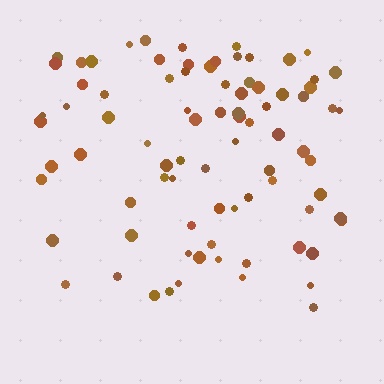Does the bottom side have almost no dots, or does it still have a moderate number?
Still a moderate number, just noticeably fewer than the top.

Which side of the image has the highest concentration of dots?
The top.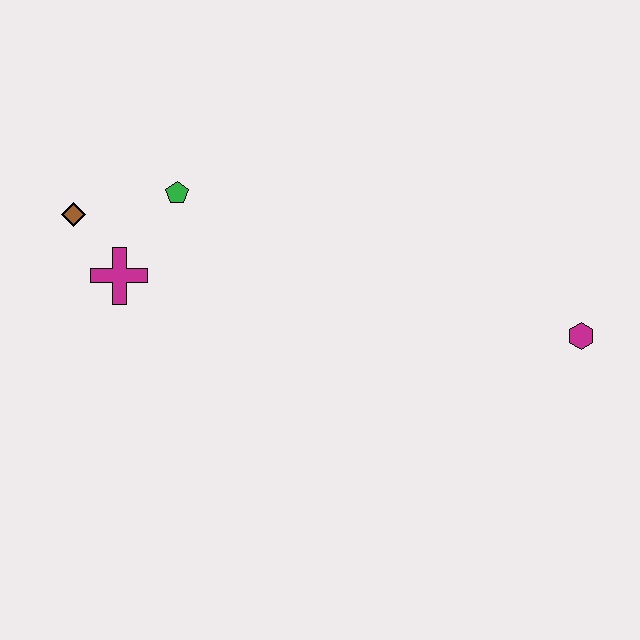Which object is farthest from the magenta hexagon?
The brown diamond is farthest from the magenta hexagon.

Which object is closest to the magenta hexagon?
The green pentagon is closest to the magenta hexagon.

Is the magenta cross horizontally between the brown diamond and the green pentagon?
Yes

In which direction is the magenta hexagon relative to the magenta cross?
The magenta hexagon is to the right of the magenta cross.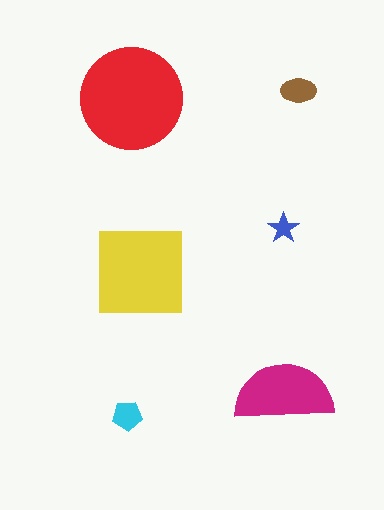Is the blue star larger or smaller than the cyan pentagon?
Smaller.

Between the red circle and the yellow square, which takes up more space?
The red circle.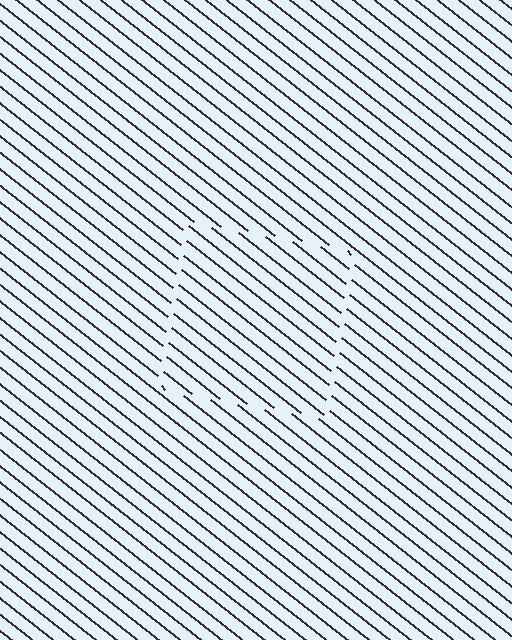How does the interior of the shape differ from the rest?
The interior of the shape contains the same grating, shifted by half a period — the contour is defined by the phase discontinuity where line-ends from the inner and outer gratings abut.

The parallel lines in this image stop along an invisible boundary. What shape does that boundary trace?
An illusory square. The interior of the shape contains the same grating, shifted by half a period — the contour is defined by the phase discontinuity where line-ends from the inner and outer gratings abut.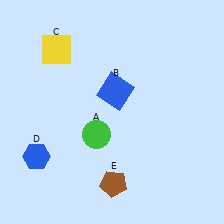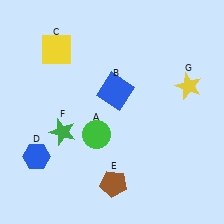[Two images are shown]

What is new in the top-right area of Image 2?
A yellow star (G) was added in the top-right area of Image 2.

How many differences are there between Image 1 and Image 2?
There are 2 differences between the two images.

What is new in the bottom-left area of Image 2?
A green star (F) was added in the bottom-left area of Image 2.